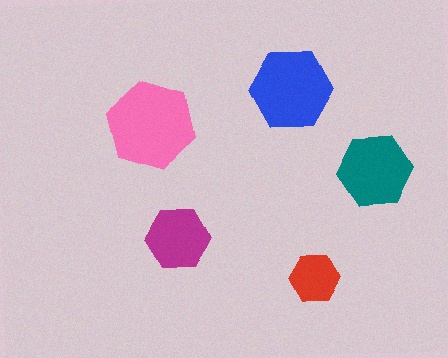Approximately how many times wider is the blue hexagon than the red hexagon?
About 1.5 times wider.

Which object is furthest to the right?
The teal hexagon is rightmost.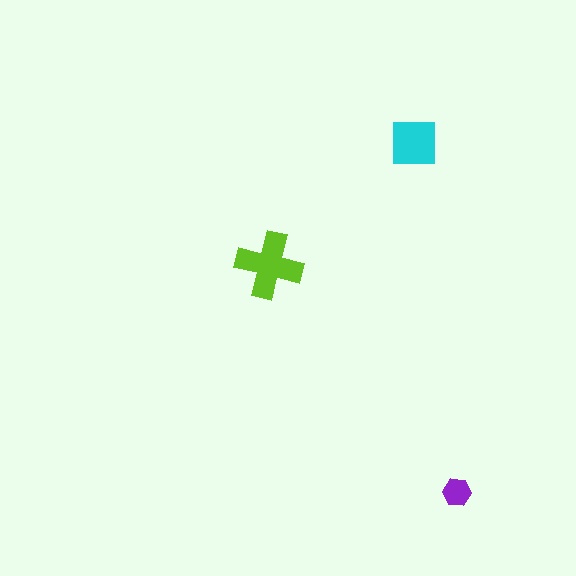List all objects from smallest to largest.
The purple hexagon, the cyan square, the lime cross.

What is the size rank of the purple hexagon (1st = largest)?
3rd.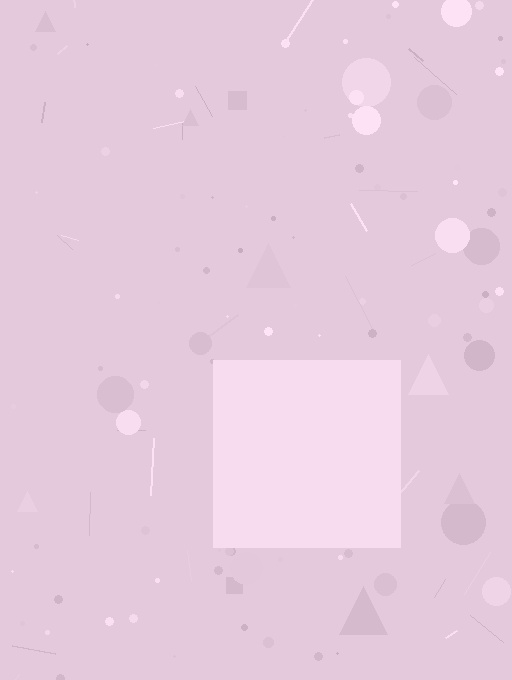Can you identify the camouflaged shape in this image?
The camouflaged shape is a square.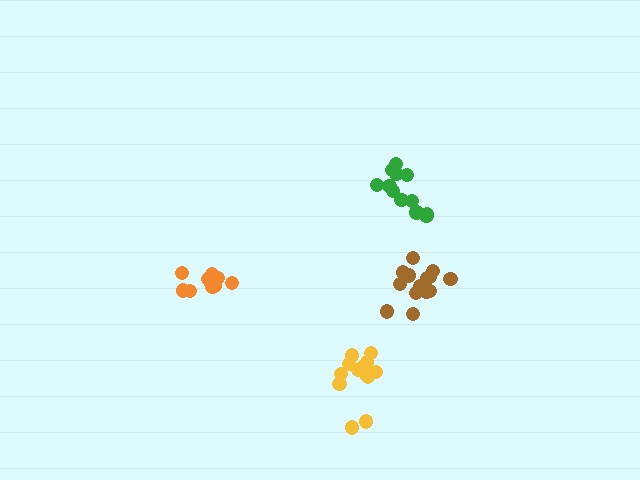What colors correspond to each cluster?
The clusters are colored: orange, brown, yellow, green.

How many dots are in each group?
Group 1: 11 dots, Group 2: 14 dots, Group 3: 15 dots, Group 4: 13 dots (53 total).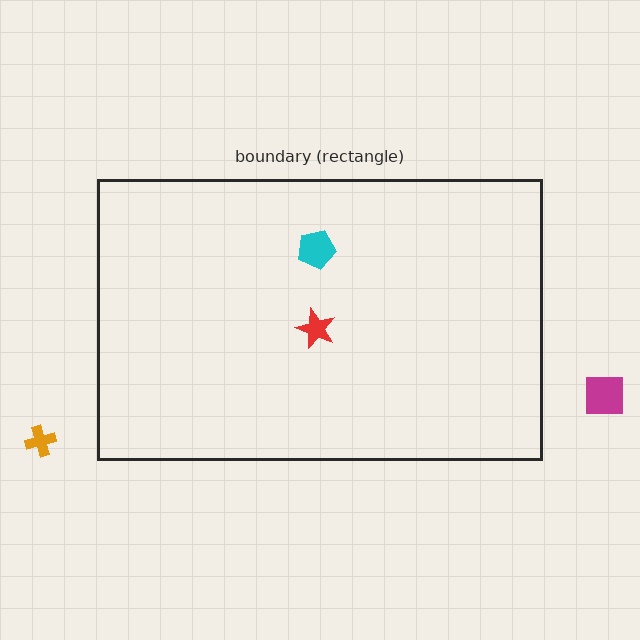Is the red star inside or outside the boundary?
Inside.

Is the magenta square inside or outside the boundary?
Outside.